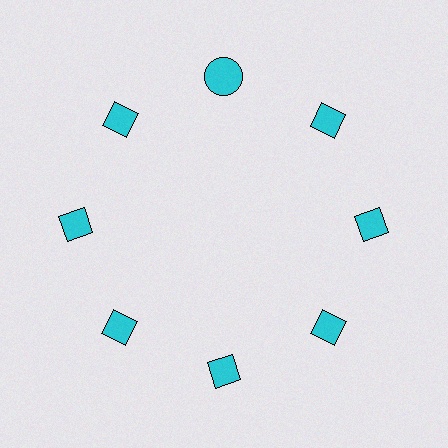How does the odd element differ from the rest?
It has a different shape: circle instead of diamond.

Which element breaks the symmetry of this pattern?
The cyan circle at roughly the 12 o'clock position breaks the symmetry. All other shapes are cyan diamonds.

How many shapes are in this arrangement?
There are 8 shapes arranged in a ring pattern.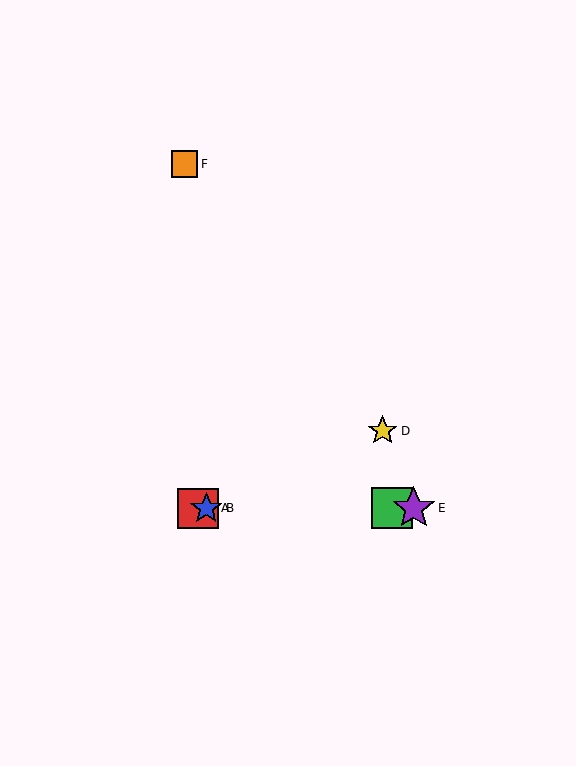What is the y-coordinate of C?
Object C is at y≈508.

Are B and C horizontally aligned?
Yes, both are at y≈508.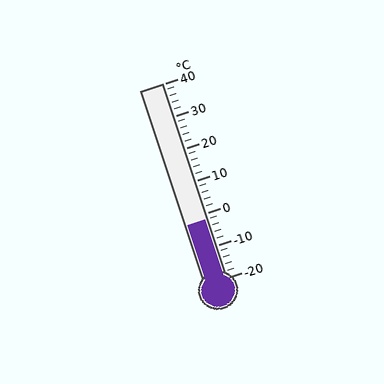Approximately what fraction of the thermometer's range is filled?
The thermometer is filled to approximately 30% of its range.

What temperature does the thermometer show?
The thermometer shows approximately -2°C.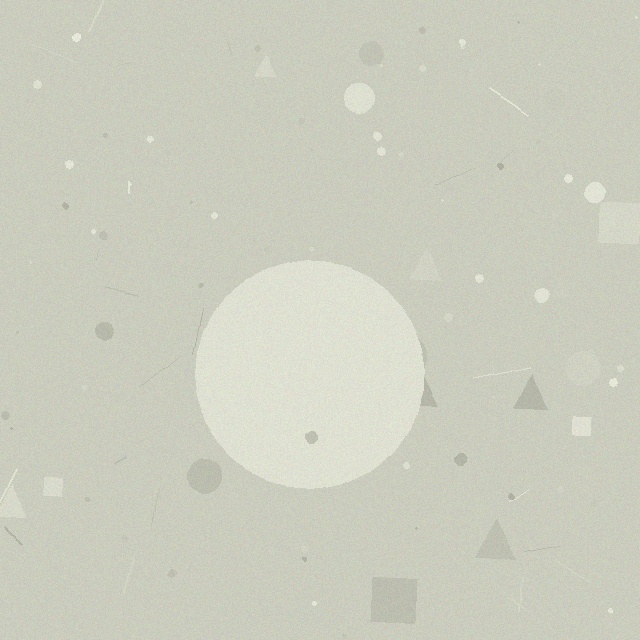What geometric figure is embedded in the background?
A circle is embedded in the background.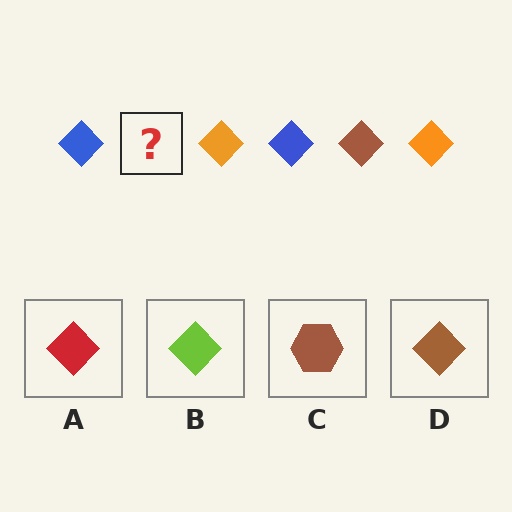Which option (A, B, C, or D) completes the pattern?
D.